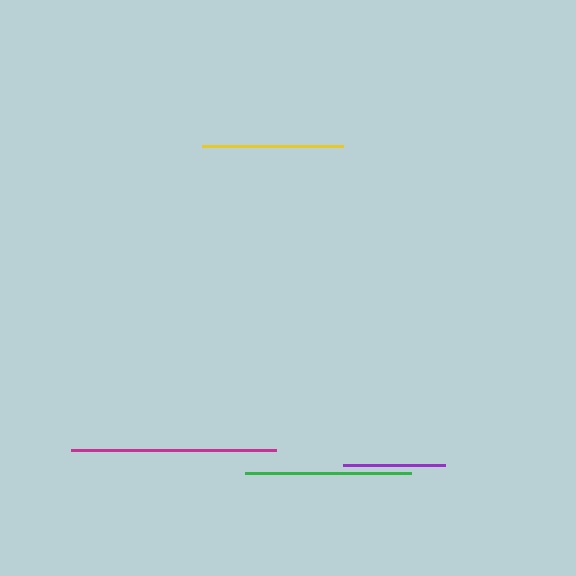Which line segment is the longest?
The magenta line is the longest at approximately 205 pixels.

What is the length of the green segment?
The green segment is approximately 165 pixels long.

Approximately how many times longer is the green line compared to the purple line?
The green line is approximately 1.6 times the length of the purple line.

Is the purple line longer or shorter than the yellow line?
The yellow line is longer than the purple line.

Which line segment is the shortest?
The purple line is the shortest at approximately 103 pixels.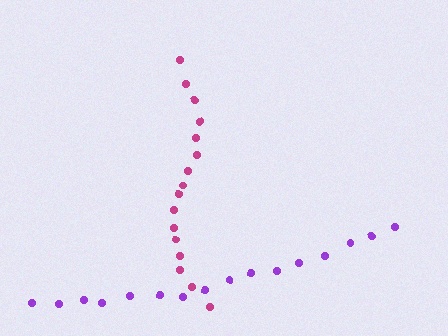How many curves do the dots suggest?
There are 2 distinct paths.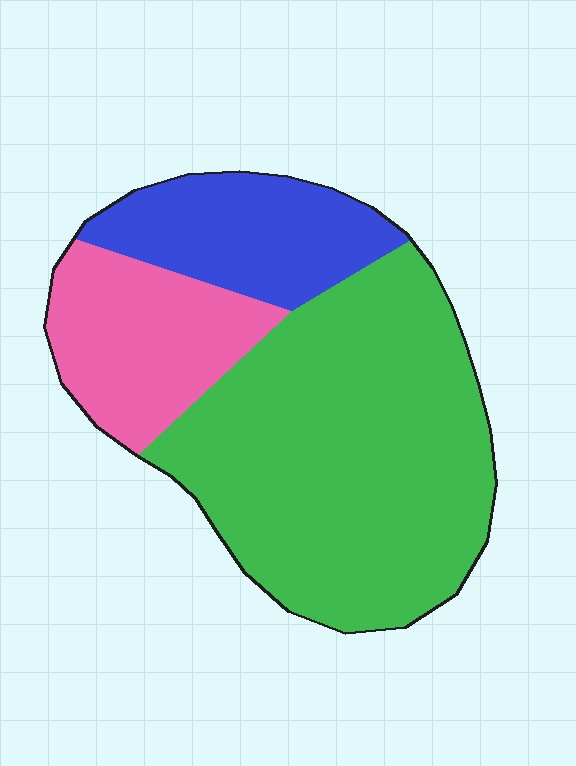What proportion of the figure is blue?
Blue covers roughly 20% of the figure.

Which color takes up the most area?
Green, at roughly 60%.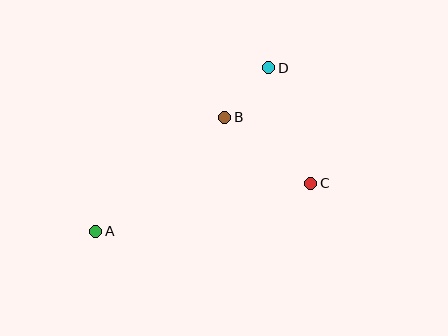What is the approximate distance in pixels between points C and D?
The distance between C and D is approximately 123 pixels.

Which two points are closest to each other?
Points B and D are closest to each other.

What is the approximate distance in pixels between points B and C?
The distance between B and C is approximately 109 pixels.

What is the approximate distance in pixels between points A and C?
The distance between A and C is approximately 220 pixels.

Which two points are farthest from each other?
Points A and D are farthest from each other.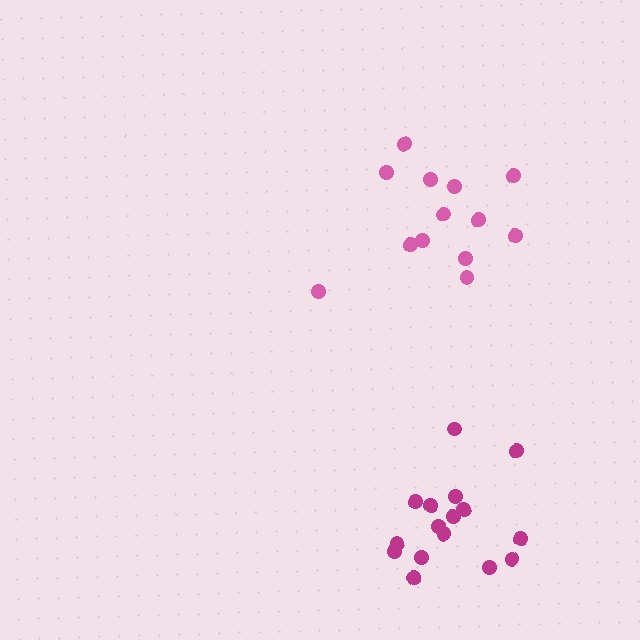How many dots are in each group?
Group 1: 16 dots, Group 2: 13 dots (29 total).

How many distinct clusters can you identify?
There are 2 distinct clusters.